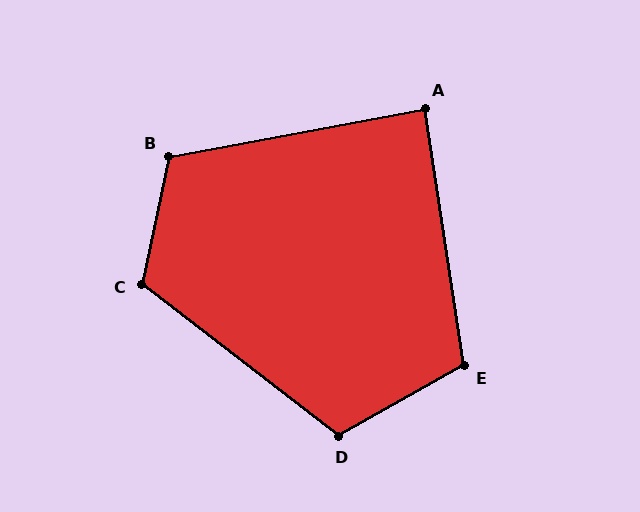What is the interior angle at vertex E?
Approximately 111 degrees (obtuse).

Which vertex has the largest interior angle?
C, at approximately 115 degrees.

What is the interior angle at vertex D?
Approximately 113 degrees (obtuse).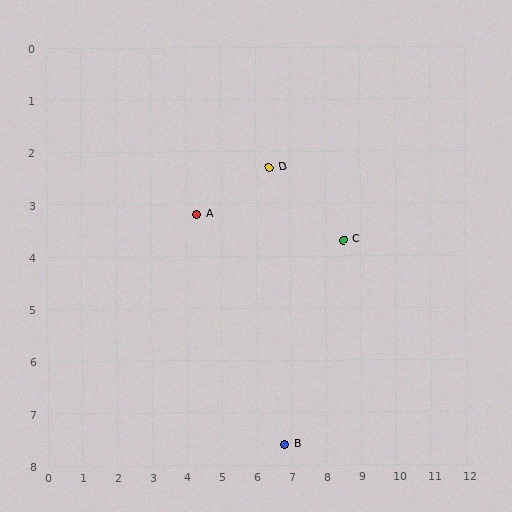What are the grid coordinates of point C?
Point C is at approximately (8.5, 3.7).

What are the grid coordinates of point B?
Point B is at approximately (6.8, 7.6).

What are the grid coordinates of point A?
Point A is at approximately (4.3, 3.2).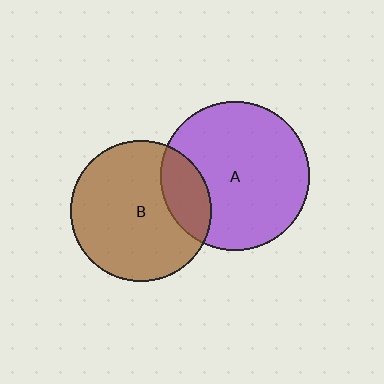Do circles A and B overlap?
Yes.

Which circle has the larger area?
Circle A (purple).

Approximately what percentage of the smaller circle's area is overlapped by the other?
Approximately 20%.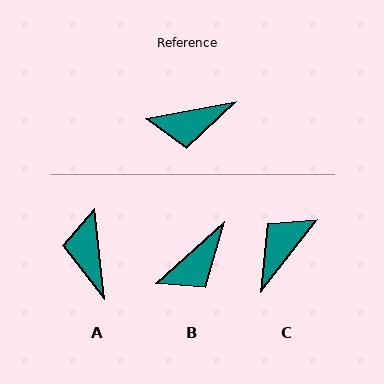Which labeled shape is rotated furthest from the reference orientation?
C, about 139 degrees away.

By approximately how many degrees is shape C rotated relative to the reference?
Approximately 139 degrees clockwise.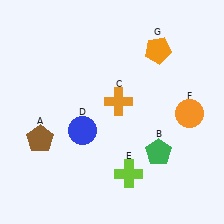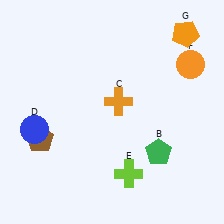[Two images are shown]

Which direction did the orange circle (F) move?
The orange circle (F) moved up.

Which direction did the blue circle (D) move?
The blue circle (D) moved left.